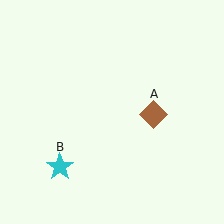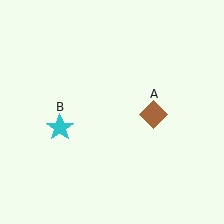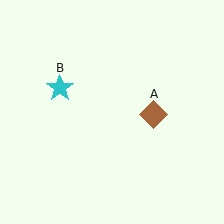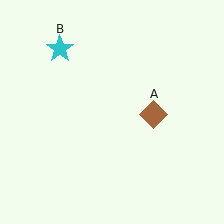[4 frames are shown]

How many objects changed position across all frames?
1 object changed position: cyan star (object B).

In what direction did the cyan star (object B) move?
The cyan star (object B) moved up.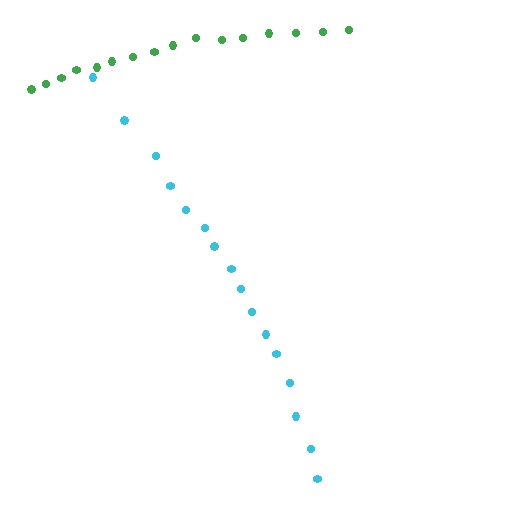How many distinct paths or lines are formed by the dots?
There are 2 distinct paths.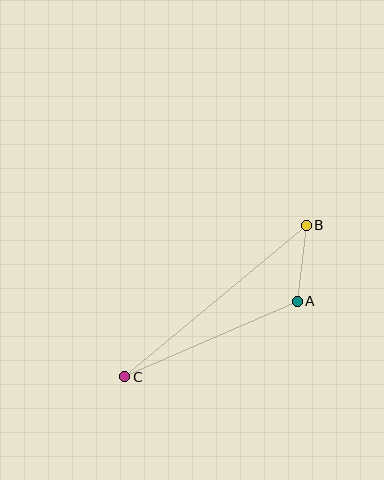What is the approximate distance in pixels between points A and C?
The distance between A and C is approximately 188 pixels.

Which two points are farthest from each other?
Points B and C are farthest from each other.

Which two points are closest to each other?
Points A and B are closest to each other.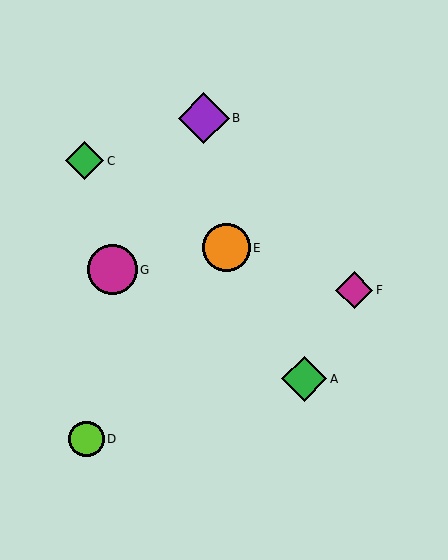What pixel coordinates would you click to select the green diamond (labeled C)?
Click at (84, 161) to select the green diamond C.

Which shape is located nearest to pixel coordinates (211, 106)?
The purple diamond (labeled B) at (204, 118) is nearest to that location.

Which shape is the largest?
The purple diamond (labeled B) is the largest.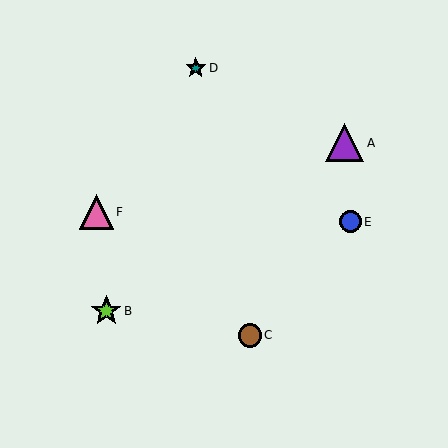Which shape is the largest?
The purple triangle (labeled A) is the largest.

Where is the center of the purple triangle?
The center of the purple triangle is at (345, 143).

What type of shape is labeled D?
Shape D is a teal star.